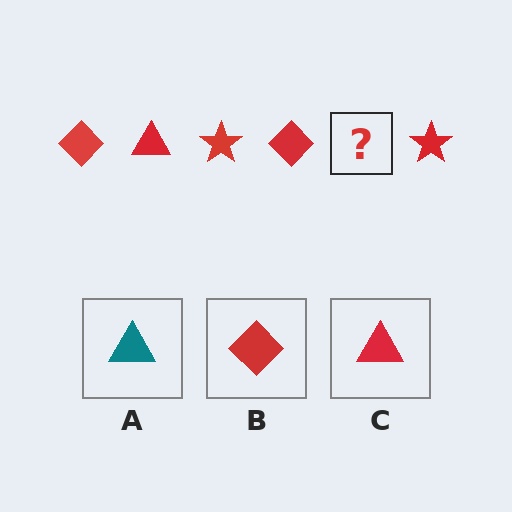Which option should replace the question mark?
Option C.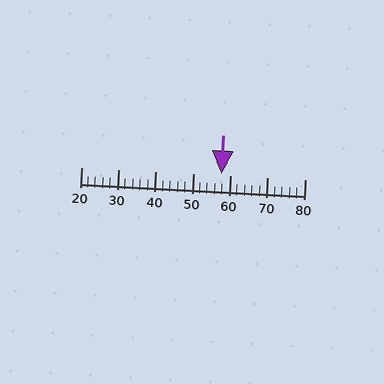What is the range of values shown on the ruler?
The ruler shows values from 20 to 80.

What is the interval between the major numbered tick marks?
The major tick marks are spaced 10 units apart.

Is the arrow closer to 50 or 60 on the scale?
The arrow is closer to 60.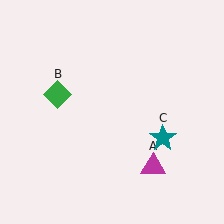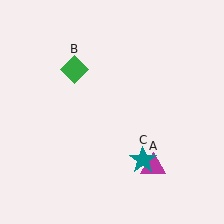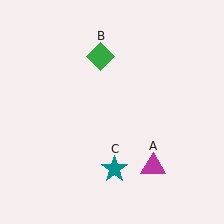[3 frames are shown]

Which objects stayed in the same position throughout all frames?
Magenta triangle (object A) remained stationary.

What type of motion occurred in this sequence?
The green diamond (object B), teal star (object C) rotated clockwise around the center of the scene.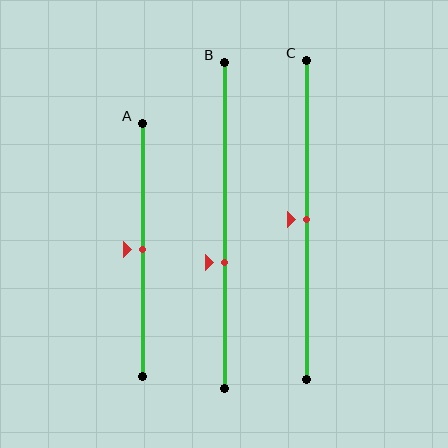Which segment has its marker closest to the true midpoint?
Segment A has its marker closest to the true midpoint.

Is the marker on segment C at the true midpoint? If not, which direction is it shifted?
Yes, the marker on segment C is at the true midpoint.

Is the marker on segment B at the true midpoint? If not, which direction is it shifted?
No, the marker on segment B is shifted downward by about 11% of the segment length.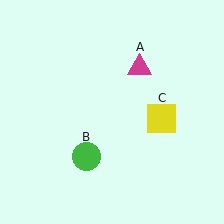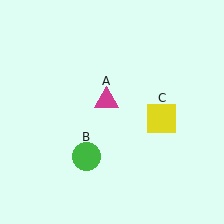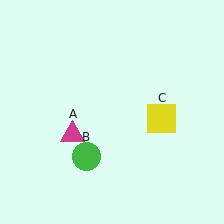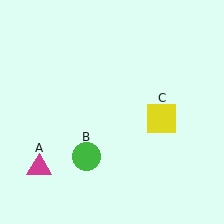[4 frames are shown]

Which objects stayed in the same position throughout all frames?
Green circle (object B) and yellow square (object C) remained stationary.